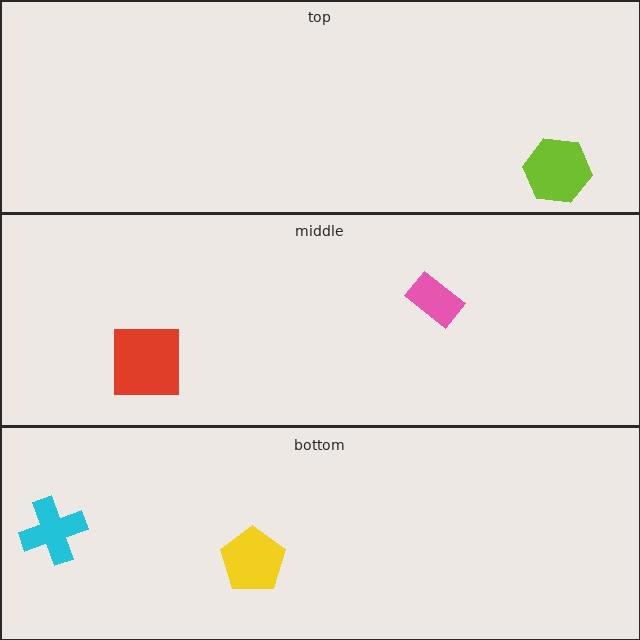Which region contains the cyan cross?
The bottom region.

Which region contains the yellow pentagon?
The bottom region.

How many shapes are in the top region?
1.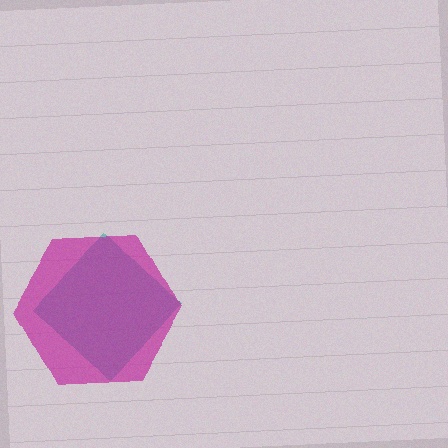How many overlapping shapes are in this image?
There are 2 overlapping shapes in the image.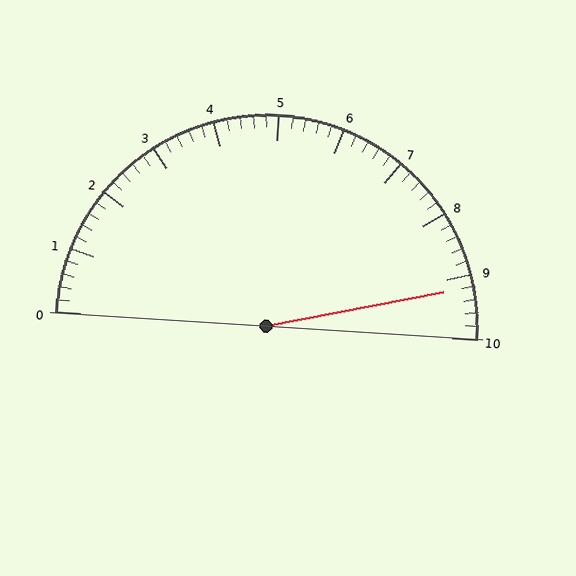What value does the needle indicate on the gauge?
The needle indicates approximately 9.2.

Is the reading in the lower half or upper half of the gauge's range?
The reading is in the upper half of the range (0 to 10).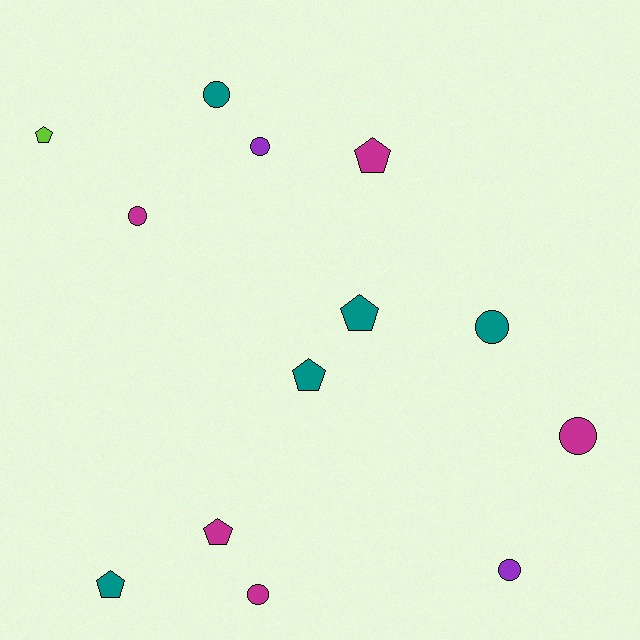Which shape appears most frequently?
Circle, with 7 objects.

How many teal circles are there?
There are 2 teal circles.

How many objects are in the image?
There are 13 objects.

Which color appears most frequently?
Magenta, with 5 objects.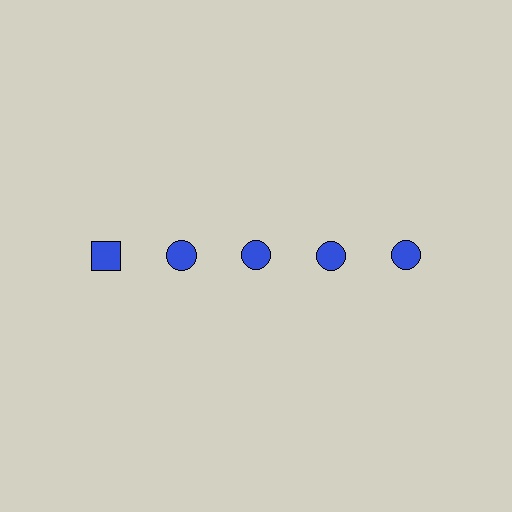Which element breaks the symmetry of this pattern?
The blue square in the top row, leftmost column breaks the symmetry. All other shapes are blue circles.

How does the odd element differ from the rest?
It has a different shape: square instead of circle.